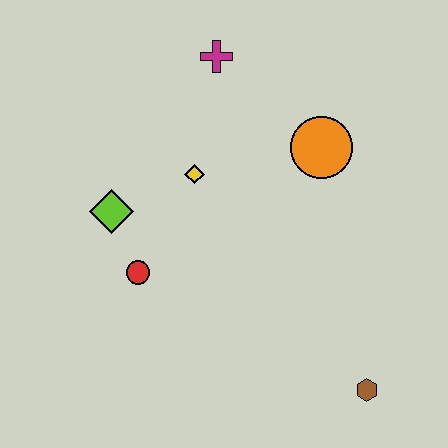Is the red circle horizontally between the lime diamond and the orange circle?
Yes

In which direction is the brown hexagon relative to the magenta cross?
The brown hexagon is below the magenta cross.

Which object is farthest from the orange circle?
The brown hexagon is farthest from the orange circle.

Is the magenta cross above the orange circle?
Yes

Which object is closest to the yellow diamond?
The lime diamond is closest to the yellow diamond.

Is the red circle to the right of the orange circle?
No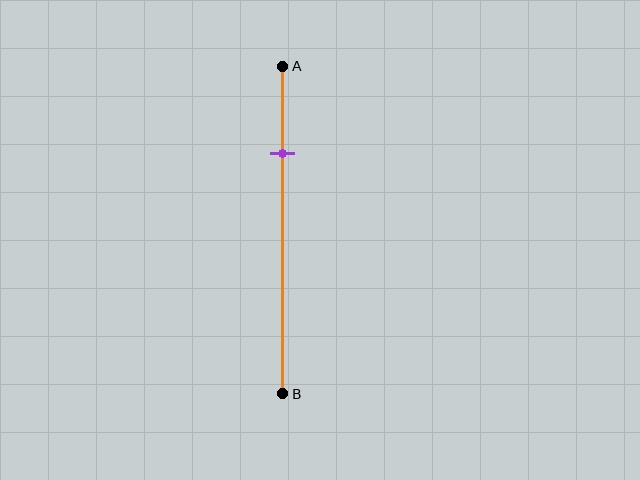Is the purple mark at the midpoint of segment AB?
No, the mark is at about 25% from A, not at the 50% midpoint.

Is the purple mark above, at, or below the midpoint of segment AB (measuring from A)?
The purple mark is above the midpoint of segment AB.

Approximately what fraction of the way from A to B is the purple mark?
The purple mark is approximately 25% of the way from A to B.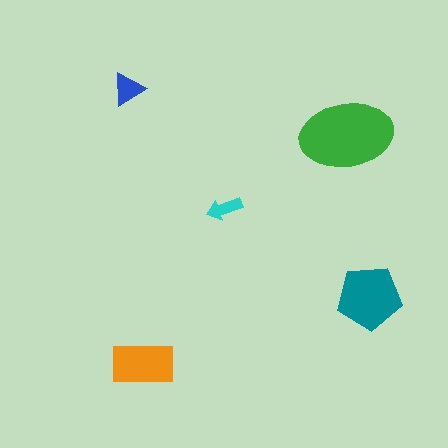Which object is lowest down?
The orange rectangle is bottommost.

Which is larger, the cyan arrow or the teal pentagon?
The teal pentagon.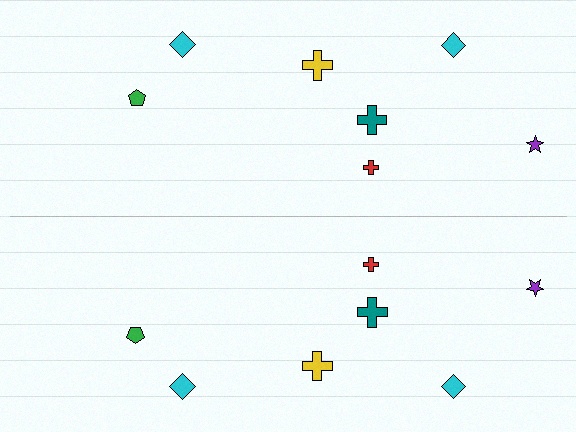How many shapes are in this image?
There are 14 shapes in this image.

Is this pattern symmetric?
Yes, this pattern has bilateral (reflection) symmetry.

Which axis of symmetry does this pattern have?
The pattern has a horizontal axis of symmetry running through the center of the image.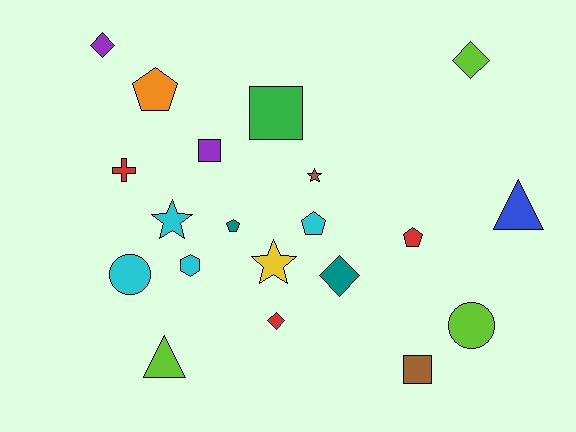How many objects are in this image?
There are 20 objects.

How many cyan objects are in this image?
There are 4 cyan objects.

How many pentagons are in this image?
There are 4 pentagons.